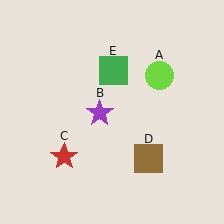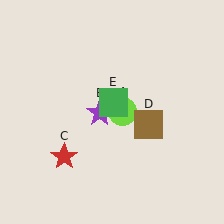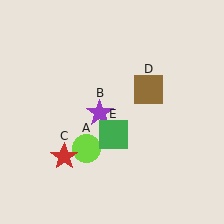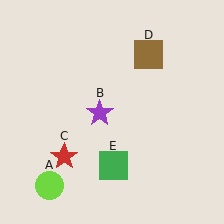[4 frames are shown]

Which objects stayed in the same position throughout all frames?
Purple star (object B) and red star (object C) remained stationary.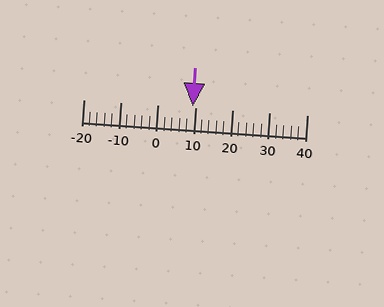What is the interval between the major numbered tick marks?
The major tick marks are spaced 10 units apart.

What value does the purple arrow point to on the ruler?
The purple arrow points to approximately 9.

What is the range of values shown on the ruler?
The ruler shows values from -20 to 40.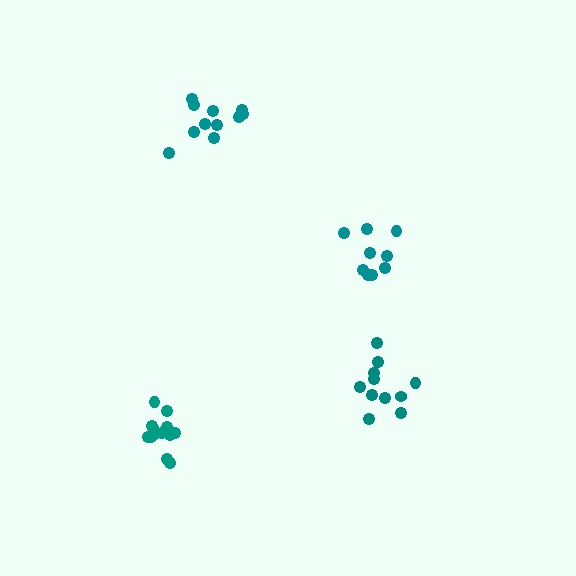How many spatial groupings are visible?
There are 4 spatial groupings.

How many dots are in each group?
Group 1: 11 dots, Group 2: 9 dots, Group 3: 13 dots, Group 4: 11 dots (44 total).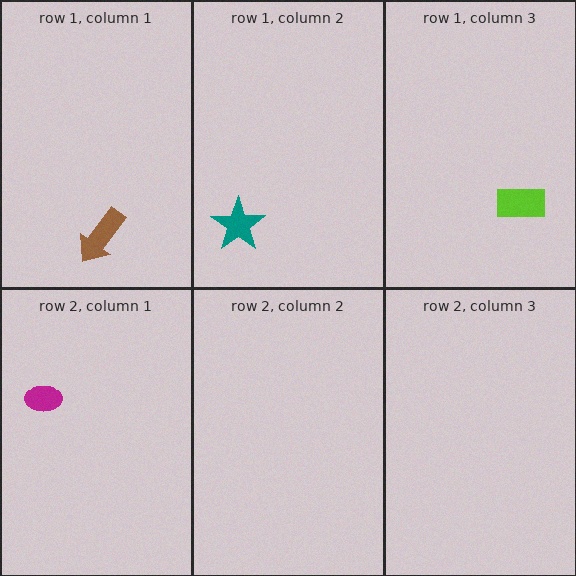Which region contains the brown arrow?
The row 1, column 1 region.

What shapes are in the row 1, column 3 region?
The lime rectangle.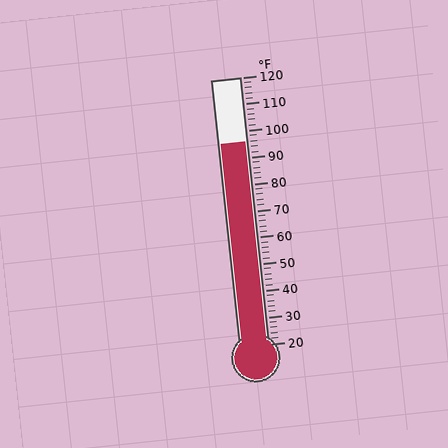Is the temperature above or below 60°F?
The temperature is above 60°F.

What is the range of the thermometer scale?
The thermometer scale ranges from 20°F to 120°F.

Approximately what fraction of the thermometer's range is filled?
The thermometer is filled to approximately 75% of its range.